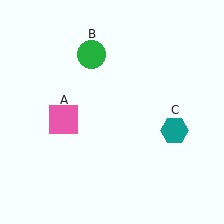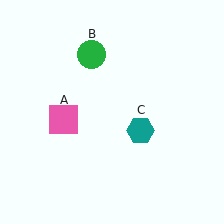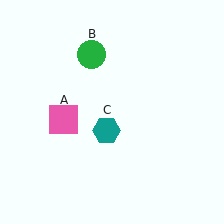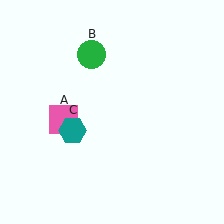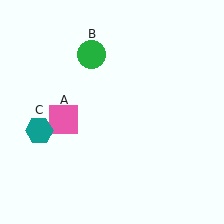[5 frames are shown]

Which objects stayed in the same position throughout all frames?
Pink square (object A) and green circle (object B) remained stationary.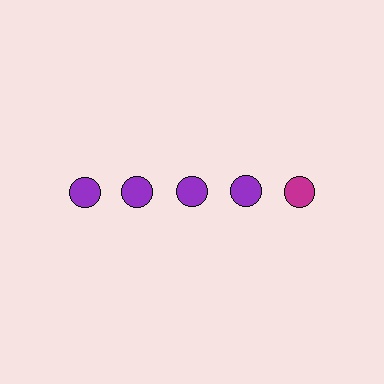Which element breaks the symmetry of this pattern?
The magenta circle in the top row, rightmost column breaks the symmetry. All other shapes are purple circles.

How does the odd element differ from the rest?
It has a different color: magenta instead of purple.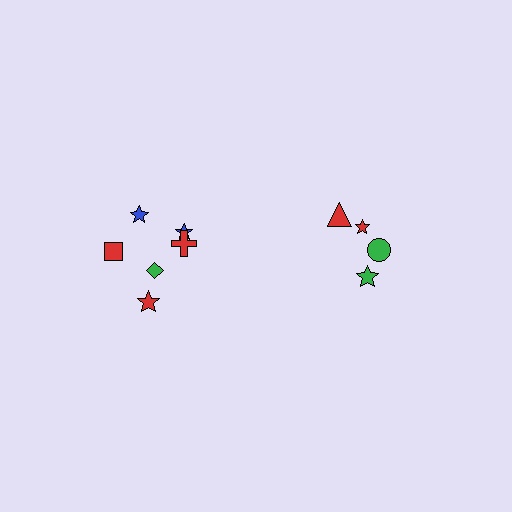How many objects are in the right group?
There are 4 objects.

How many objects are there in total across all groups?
There are 10 objects.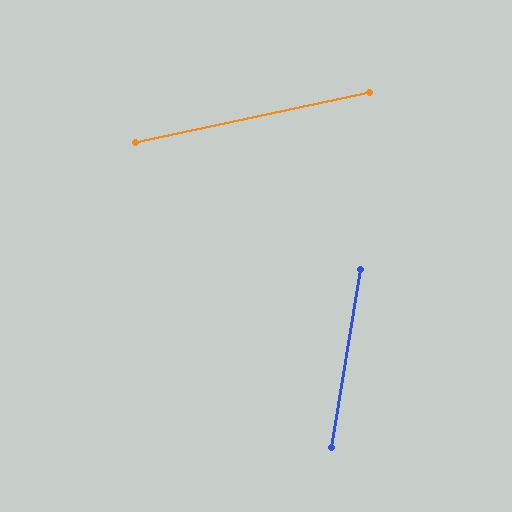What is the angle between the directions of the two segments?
Approximately 69 degrees.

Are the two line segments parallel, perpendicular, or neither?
Neither parallel nor perpendicular — they differ by about 69°.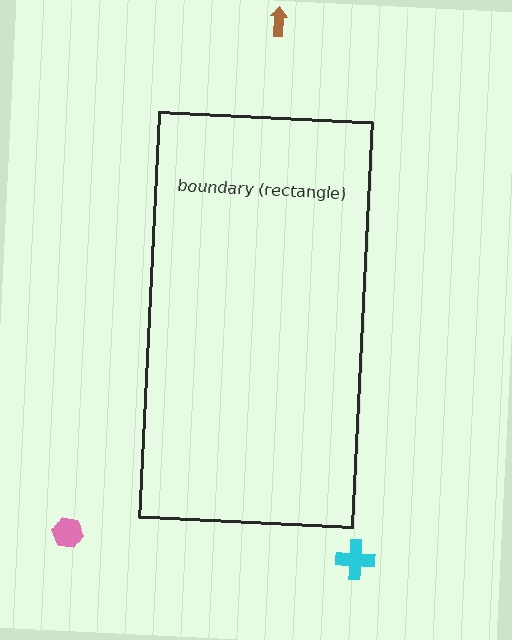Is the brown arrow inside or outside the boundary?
Outside.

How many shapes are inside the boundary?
0 inside, 3 outside.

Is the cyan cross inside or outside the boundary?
Outside.